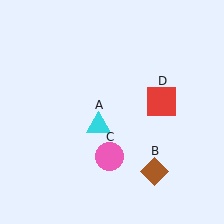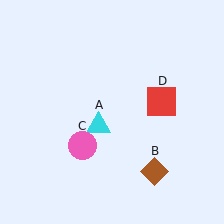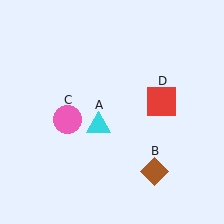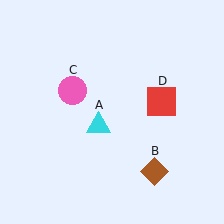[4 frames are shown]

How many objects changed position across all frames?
1 object changed position: pink circle (object C).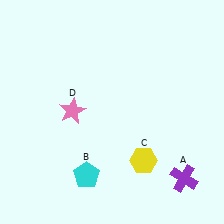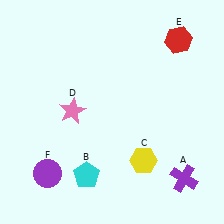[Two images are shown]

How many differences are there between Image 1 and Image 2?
There are 2 differences between the two images.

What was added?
A red hexagon (E), a purple circle (F) were added in Image 2.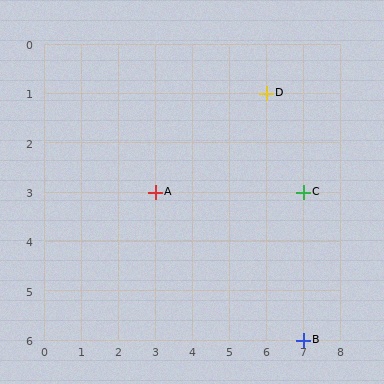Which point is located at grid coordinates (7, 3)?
Point C is at (7, 3).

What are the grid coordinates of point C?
Point C is at grid coordinates (7, 3).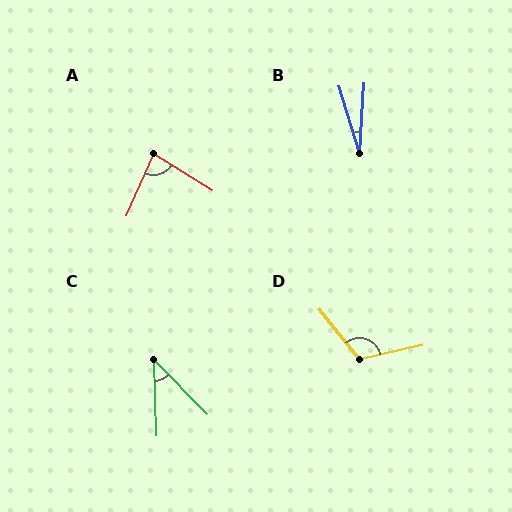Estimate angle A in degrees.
Approximately 82 degrees.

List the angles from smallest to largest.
B (20°), C (43°), A (82°), D (115°).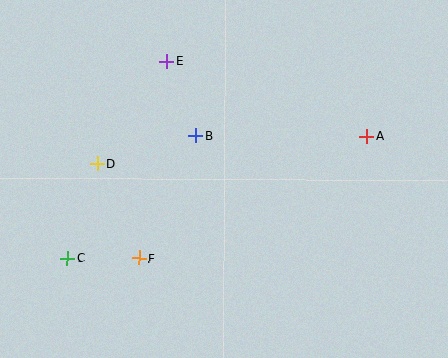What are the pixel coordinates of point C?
Point C is at (67, 258).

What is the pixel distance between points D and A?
The distance between D and A is 271 pixels.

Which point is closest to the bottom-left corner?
Point C is closest to the bottom-left corner.